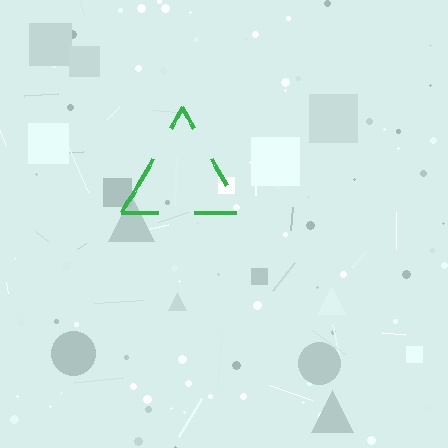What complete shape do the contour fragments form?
The contour fragments form a triangle.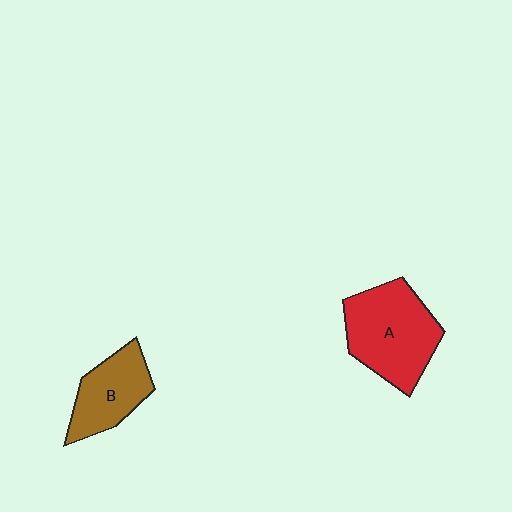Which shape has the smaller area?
Shape B (brown).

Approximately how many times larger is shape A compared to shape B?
Approximately 1.5 times.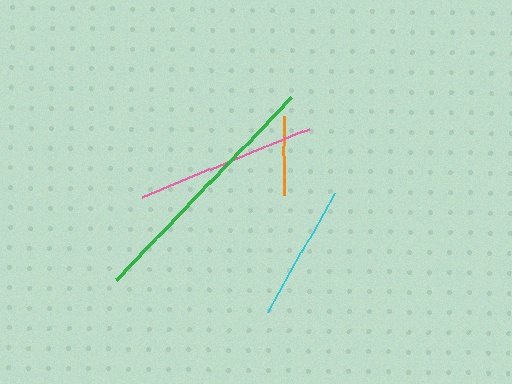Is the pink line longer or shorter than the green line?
The green line is longer than the pink line.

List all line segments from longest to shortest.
From longest to shortest: green, pink, cyan, orange.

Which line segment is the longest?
The green line is the longest at approximately 253 pixels.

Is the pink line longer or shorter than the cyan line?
The pink line is longer than the cyan line.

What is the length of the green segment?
The green segment is approximately 253 pixels long.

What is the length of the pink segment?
The pink segment is approximately 180 pixels long.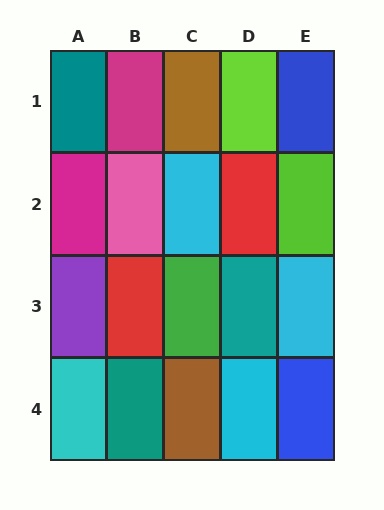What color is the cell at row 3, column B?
Red.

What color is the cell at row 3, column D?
Teal.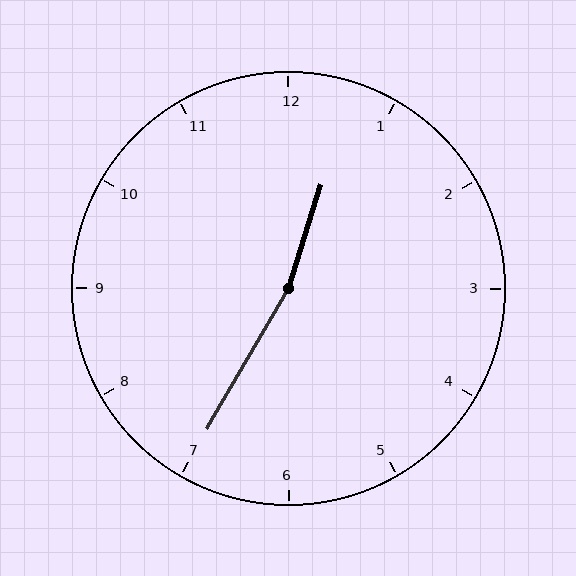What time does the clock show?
12:35.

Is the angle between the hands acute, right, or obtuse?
It is obtuse.